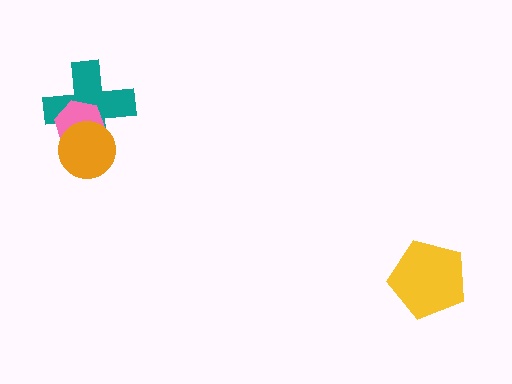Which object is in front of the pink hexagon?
The orange circle is in front of the pink hexagon.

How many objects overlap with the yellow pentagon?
0 objects overlap with the yellow pentagon.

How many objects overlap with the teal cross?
2 objects overlap with the teal cross.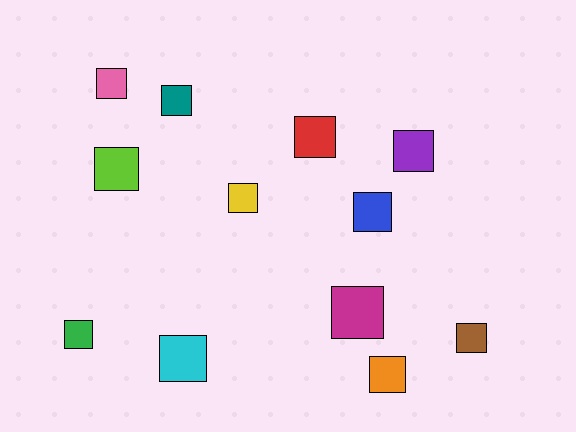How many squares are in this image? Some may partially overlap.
There are 12 squares.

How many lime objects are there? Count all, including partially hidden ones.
There is 1 lime object.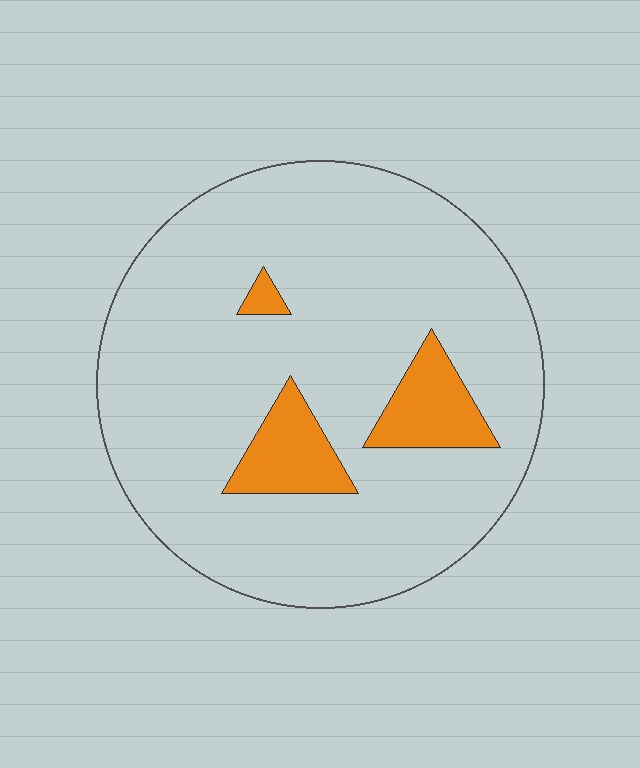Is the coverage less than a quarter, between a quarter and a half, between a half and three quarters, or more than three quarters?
Less than a quarter.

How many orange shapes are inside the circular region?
3.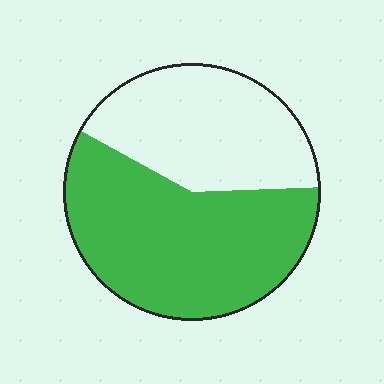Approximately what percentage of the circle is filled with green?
Approximately 60%.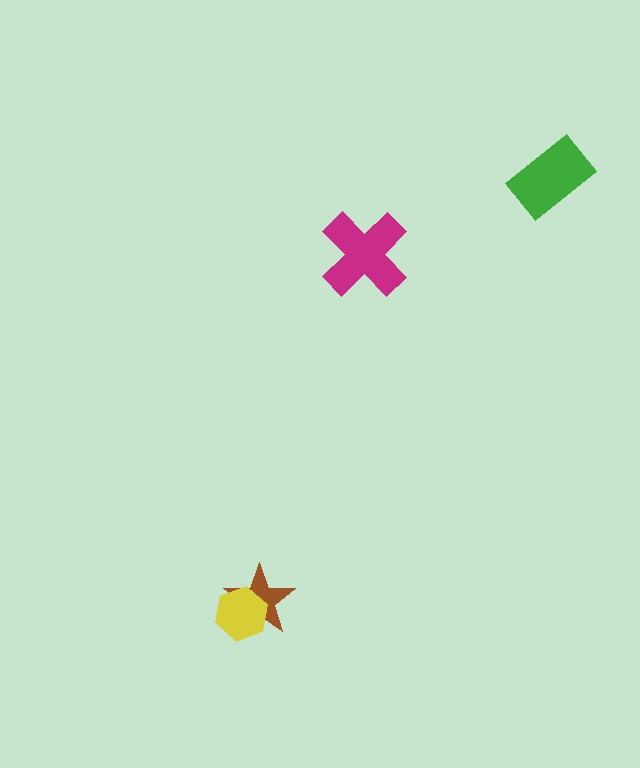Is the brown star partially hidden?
Yes, it is partially covered by another shape.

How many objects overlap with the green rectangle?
0 objects overlap with the green rectangle.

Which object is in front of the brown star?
The yellow hexagon is in front of the brown star.